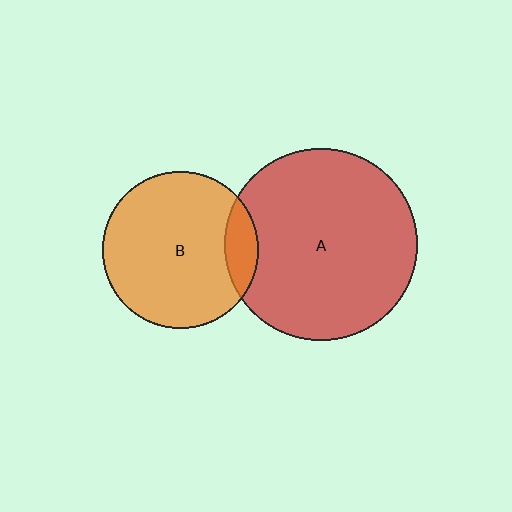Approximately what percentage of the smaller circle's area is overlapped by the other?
Approximately 10%.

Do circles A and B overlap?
Yes.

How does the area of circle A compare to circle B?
Approximately 1.5 times.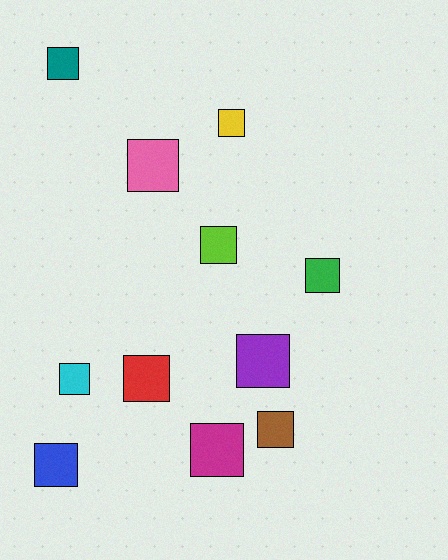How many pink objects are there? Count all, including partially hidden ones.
There is 1 pink object.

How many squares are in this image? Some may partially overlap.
There are 11 squares.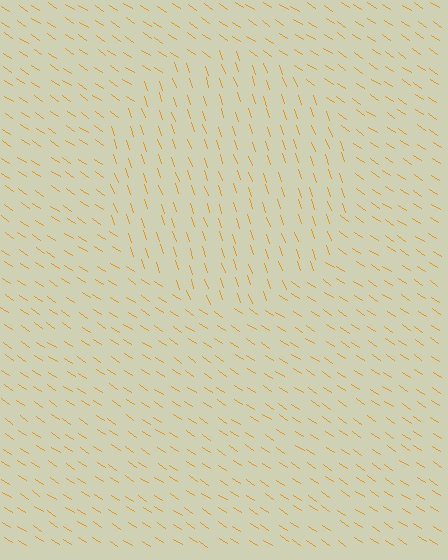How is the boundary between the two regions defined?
The boundary is defined purely by a change in line orientation (approximately 37 degrees difference). All lines are the same color and thickness.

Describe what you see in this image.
The image is filled with small orange line segments. A circle region in the image has lines oriented differently from the surrounding lines, creating a visible texture boundary.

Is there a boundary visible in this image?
Yes, there is a texture boundary formed by a change in line orientation.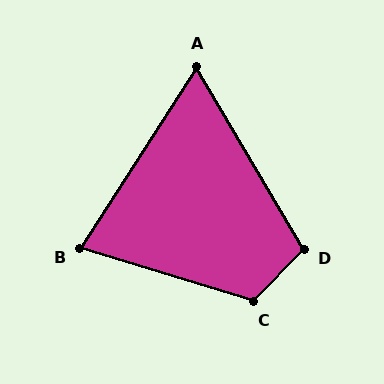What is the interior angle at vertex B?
Approximately 74 degrees (acute).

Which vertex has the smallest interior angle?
A, at approximately 63 degrees.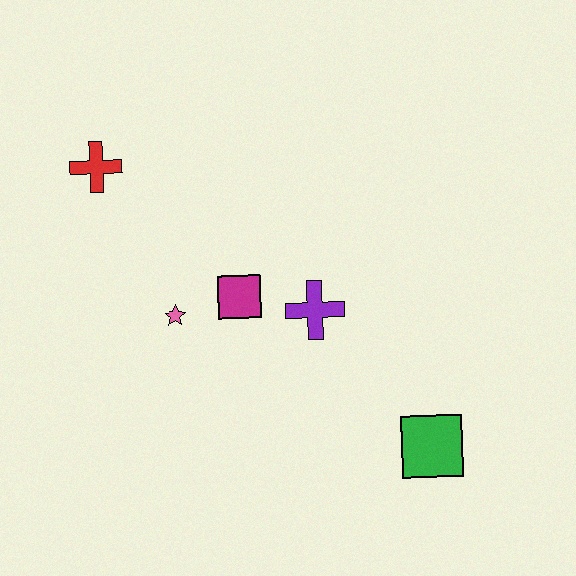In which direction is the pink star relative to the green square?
The pink star is to the left of the green square.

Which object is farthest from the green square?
The red cross is farthest from the green square.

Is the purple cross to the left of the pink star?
No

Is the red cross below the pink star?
No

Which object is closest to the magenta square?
The pink star is closest to the magenta square.